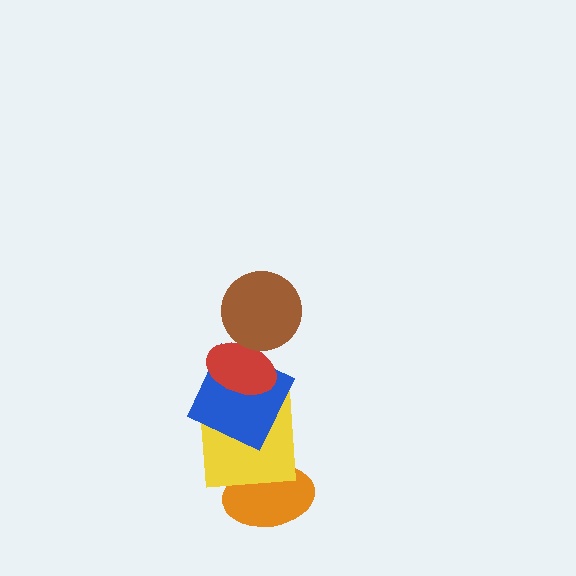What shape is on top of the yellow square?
The blue square is on top of the yellow square.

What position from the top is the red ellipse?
The red ellipse is 2nd from the top.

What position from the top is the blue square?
The blue square is 3rd from the top.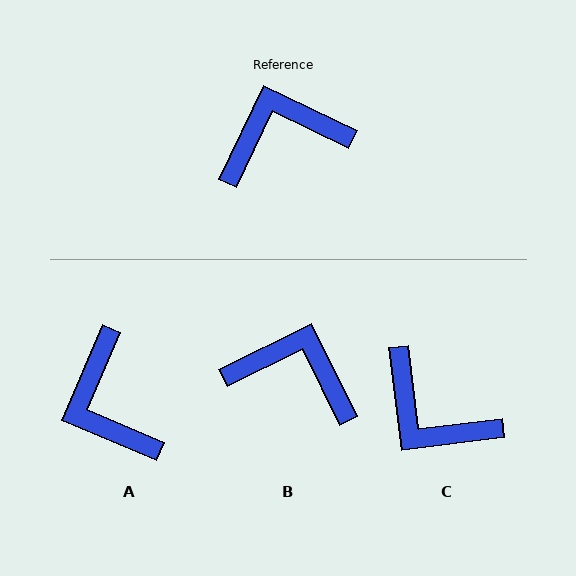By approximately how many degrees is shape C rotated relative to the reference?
Approximately 123 degrees counter-clockwise.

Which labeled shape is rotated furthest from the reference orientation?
C, about 123 degrees away.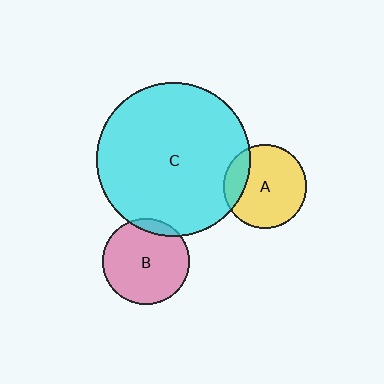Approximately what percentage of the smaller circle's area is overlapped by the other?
Approximately 20%.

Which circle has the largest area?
Circle C (cyan).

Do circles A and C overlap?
Yes.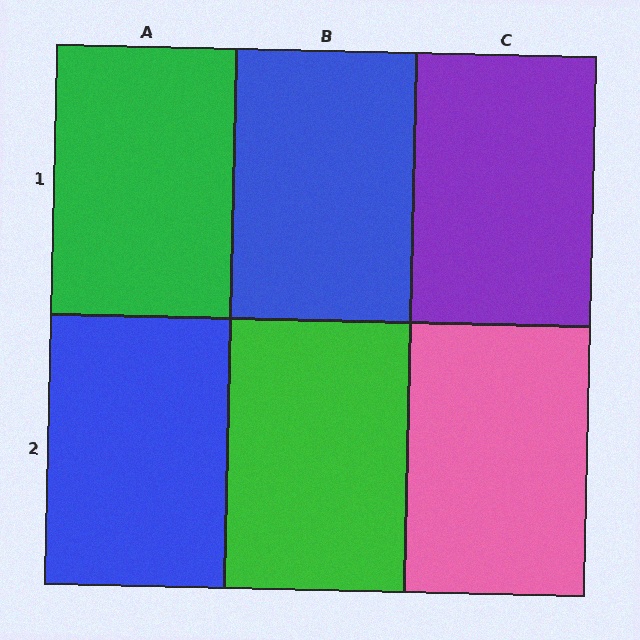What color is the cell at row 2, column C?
Pink.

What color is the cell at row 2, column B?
Green.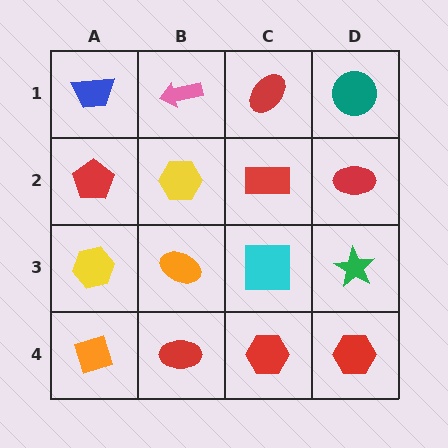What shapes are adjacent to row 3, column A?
A red pentagon (row 2, column A), an orange diamond (row 4, column A), an orange ellipse (row 3, column B).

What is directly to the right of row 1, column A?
A pink arrow.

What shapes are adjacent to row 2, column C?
A red ellipse (row 1, column C), a cyan square (row 3, column C), a yellow hexagon (row 2, column B), a red ellipse (row 2, column D).